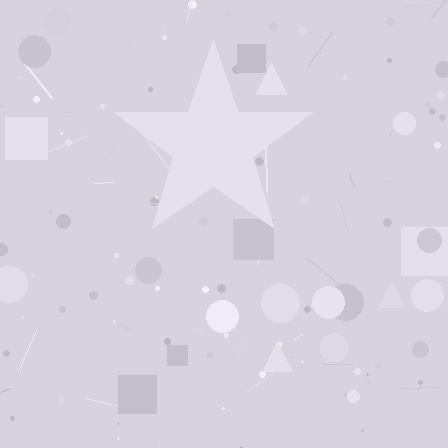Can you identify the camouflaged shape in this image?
The camouflaged shape is a star.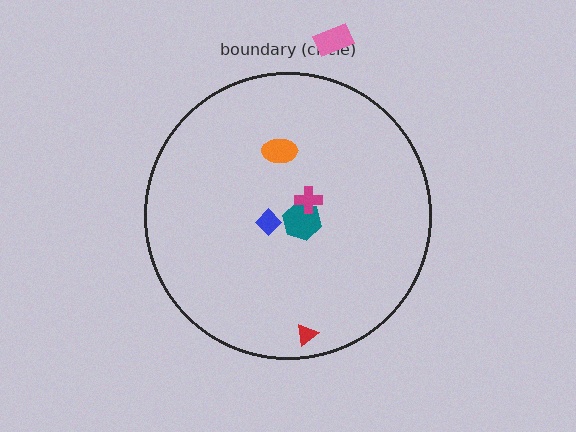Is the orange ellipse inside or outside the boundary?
Inside.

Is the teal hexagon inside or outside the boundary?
Inside.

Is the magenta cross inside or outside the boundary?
Inside.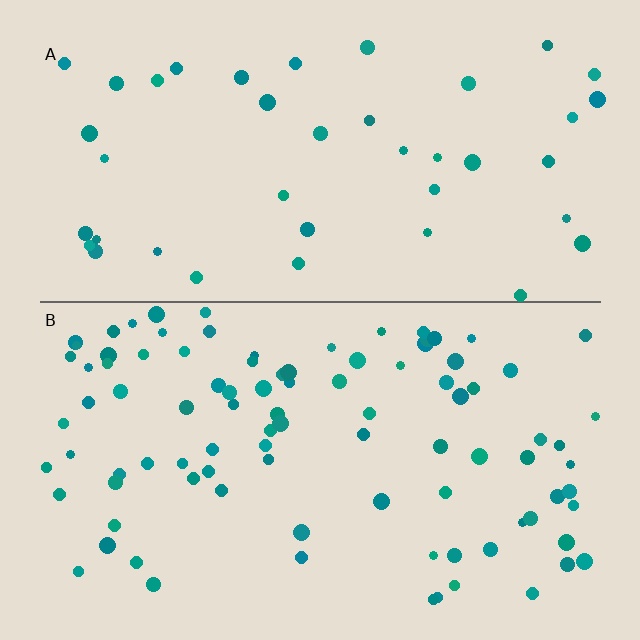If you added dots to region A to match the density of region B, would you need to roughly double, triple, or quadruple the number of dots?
Approximately double.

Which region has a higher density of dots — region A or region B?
B (the bottom).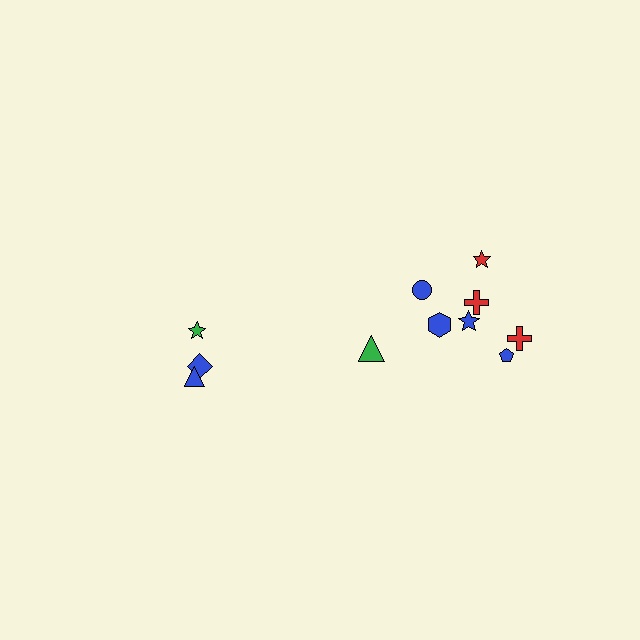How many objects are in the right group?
There are 8 objects.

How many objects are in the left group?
There are 3 objects.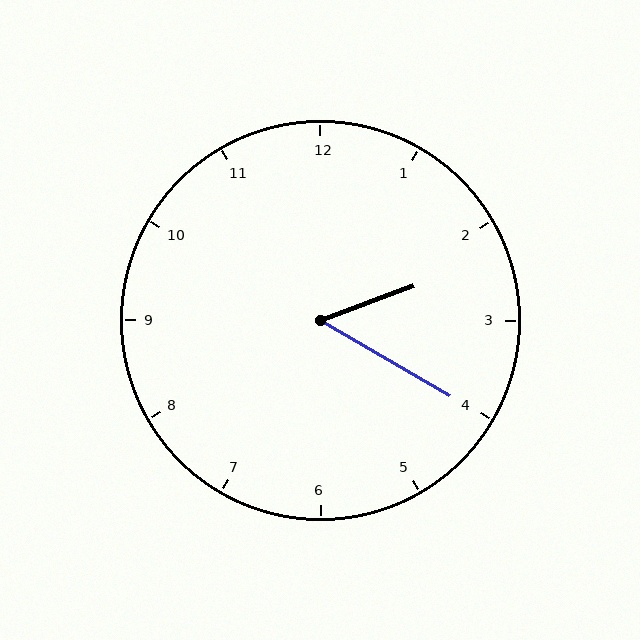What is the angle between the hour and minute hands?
Approximately 50 degrees.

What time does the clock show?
2:20.